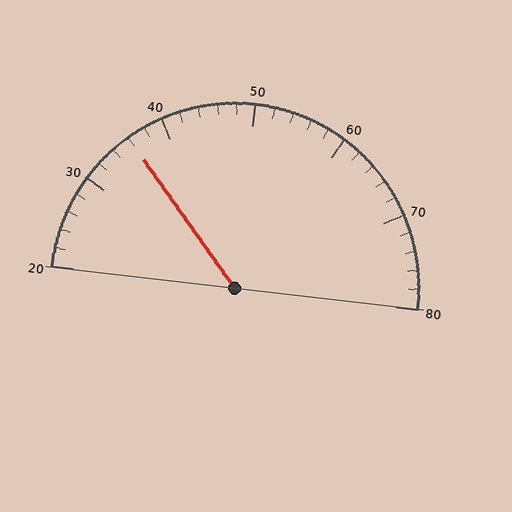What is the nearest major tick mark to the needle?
The nearest major tick mark is 40.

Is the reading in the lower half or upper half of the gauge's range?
The reading is in the lower half of the range (20 to 80).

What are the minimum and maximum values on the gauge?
The gauge ranges from 20 to 80.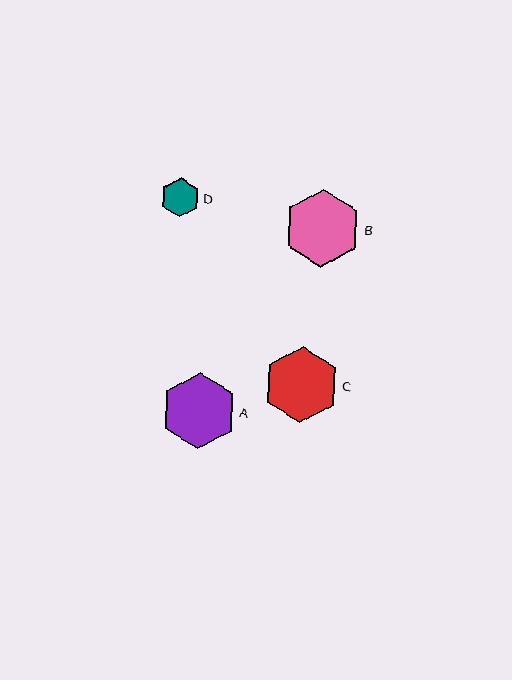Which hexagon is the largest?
Hexagon B is the largest with a size of approximately 78 pixels.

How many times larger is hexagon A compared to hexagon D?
Hexagon A is approximately 1.9 times the size of hexagon D.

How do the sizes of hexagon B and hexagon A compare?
Hexagon B and hexagon A are approximately the same size.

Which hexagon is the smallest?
Hexagon D is the smallest with a size of approximately 39 pixels.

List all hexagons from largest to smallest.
From largest to smallest: B, A, C, D.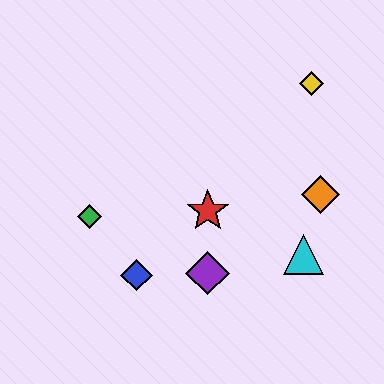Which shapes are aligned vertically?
The red star, the purple diamond are aligned vertically.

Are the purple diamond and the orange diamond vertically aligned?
No, the purple diamond is at x≈208 and the orange diamond is at x≈321.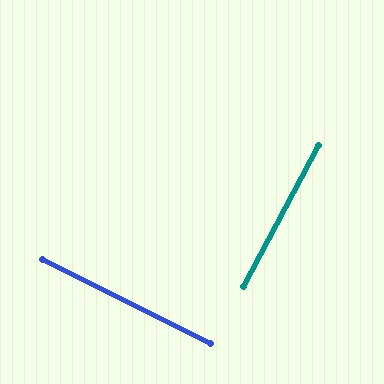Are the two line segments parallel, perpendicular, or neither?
Perpendicular — they meet at approximately 88°.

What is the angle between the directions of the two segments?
Approximately 88 degrees.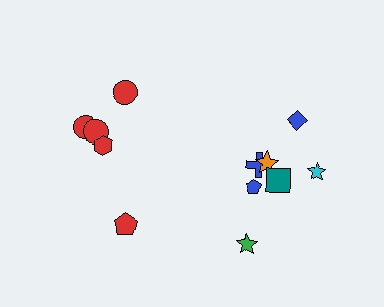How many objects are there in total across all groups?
There are 12 objects.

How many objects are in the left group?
There are 5 objects.